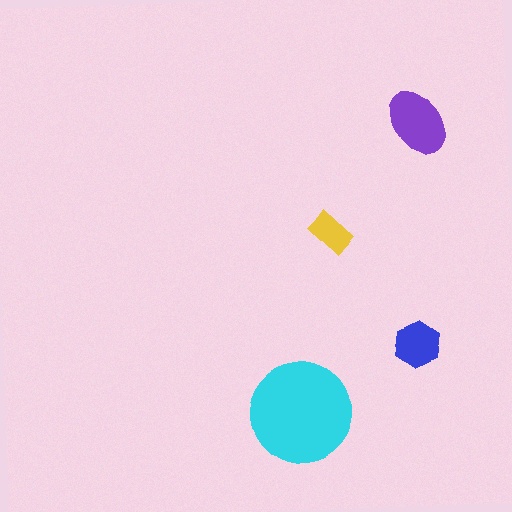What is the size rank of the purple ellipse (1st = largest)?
2nd.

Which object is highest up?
The purple ellipse is topmost.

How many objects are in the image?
There are 4 objects in the image.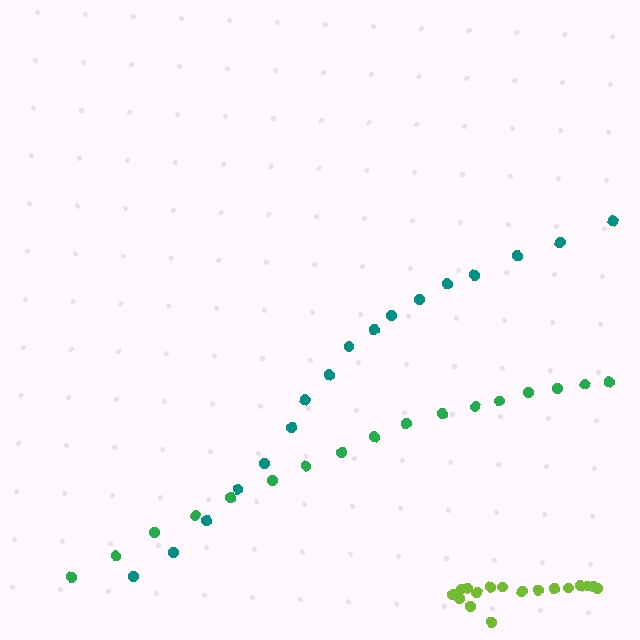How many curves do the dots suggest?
There are 3 distinct paths.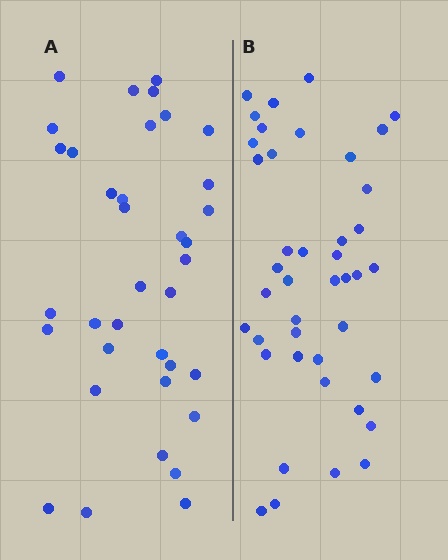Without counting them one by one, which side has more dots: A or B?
Region B (the right region) has more dots.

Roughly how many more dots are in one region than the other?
Region B has about 6 more dots than region A.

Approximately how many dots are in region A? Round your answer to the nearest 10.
About 40 dots. (The exact count is 36, which rounds to 40.)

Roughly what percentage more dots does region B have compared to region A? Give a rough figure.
About 15% more.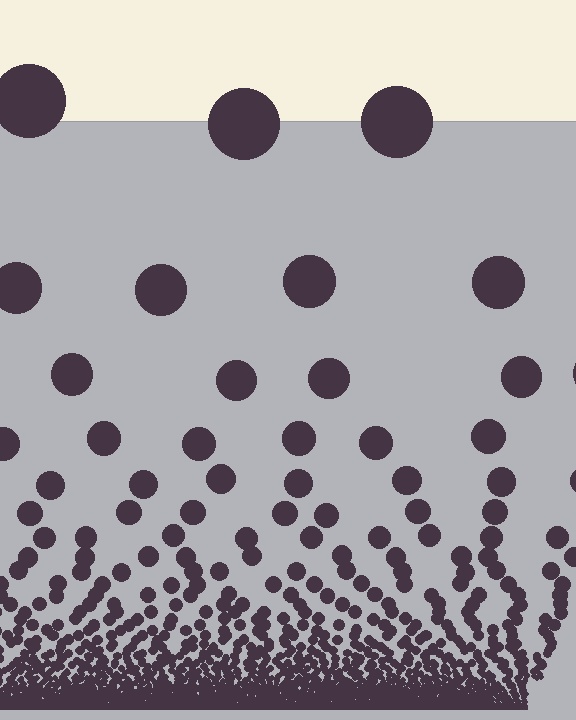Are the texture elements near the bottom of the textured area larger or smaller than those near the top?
Smaller. The gradient is inverted — elements near the bottom are smaller and denser.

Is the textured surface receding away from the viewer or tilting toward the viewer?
The surface appears to tilt toward the viewer. Texture elements get larger and sparser toward the top.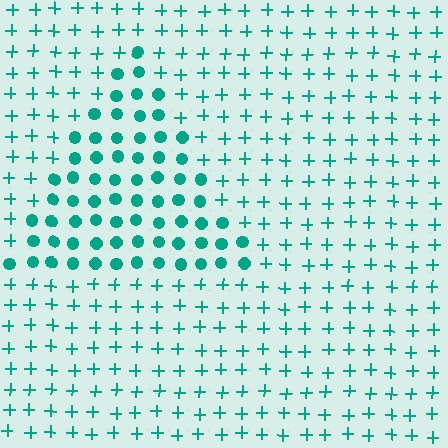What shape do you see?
I see a triangle.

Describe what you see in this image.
The image is filled with small teal elements arranged in a uniform grid. A triangle-shaped region contains circles, while the surrounding area contains plus signs. The boundary is defined purely by the change in element shape.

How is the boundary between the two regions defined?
The boundary is defined by a change in element shape: circles inside vs. plus signs outside. All elements share the same color and spacing.